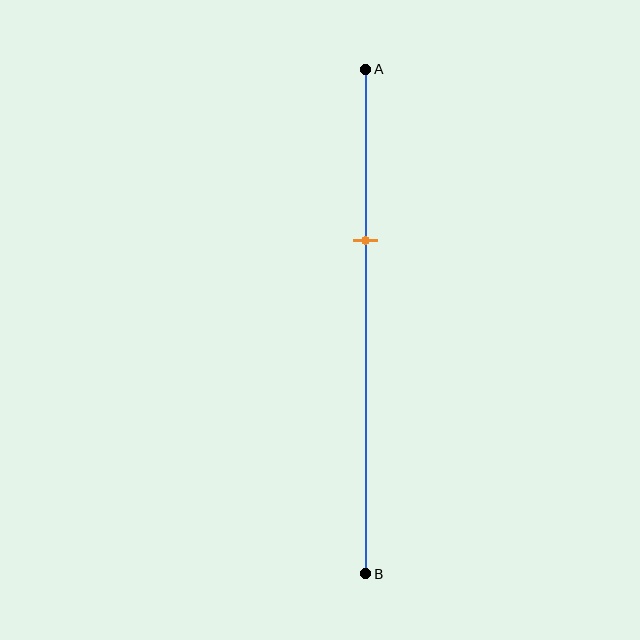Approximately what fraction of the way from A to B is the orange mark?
The orange mark is approximately 35% of the way from A to B.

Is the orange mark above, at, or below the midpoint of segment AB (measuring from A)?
The orange mark is above the midpoint of segment AB.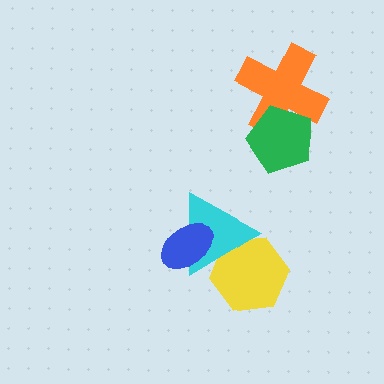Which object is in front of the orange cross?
The green pentagon is in front of the orange cross.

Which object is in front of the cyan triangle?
The blue ellipse is in front of the cyan triangle.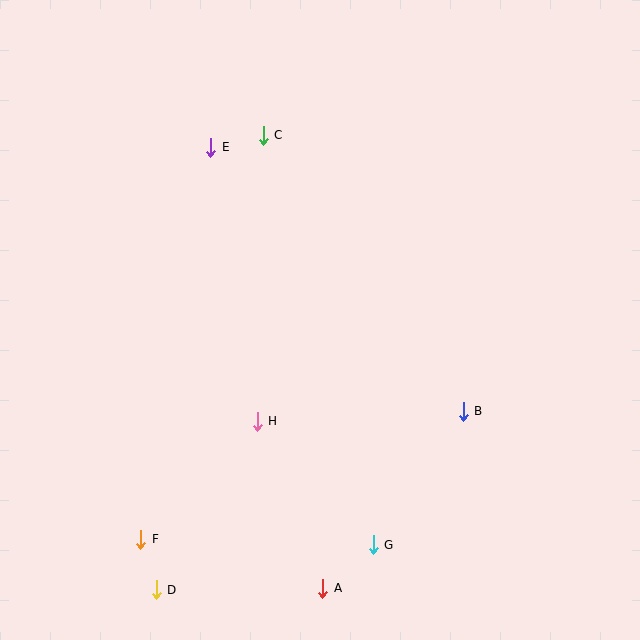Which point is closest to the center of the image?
Point H at (257, 421) is closest to the center.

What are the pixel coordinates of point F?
Point F is at (141, 539).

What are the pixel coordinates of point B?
Point B is at (463, 411).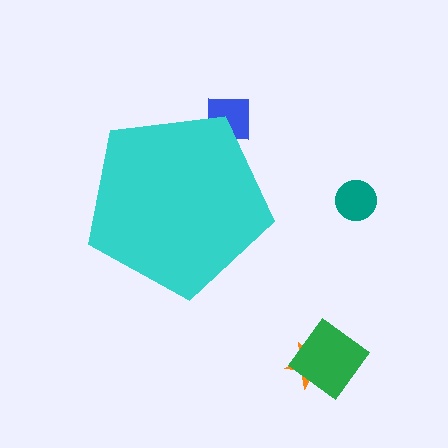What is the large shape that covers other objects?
A cyan pentagon.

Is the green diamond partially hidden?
No, the green diamond is fully visible.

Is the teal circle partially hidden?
No, the teal circle is fully visible.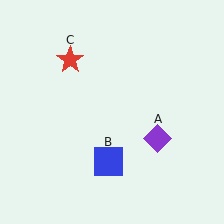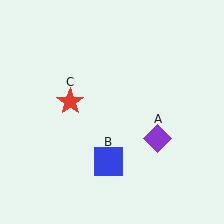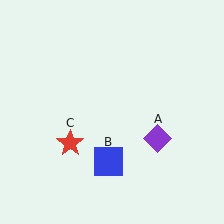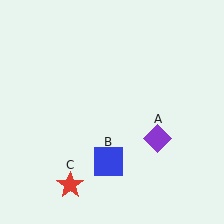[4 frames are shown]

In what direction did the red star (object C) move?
The red star (object C) moved down.